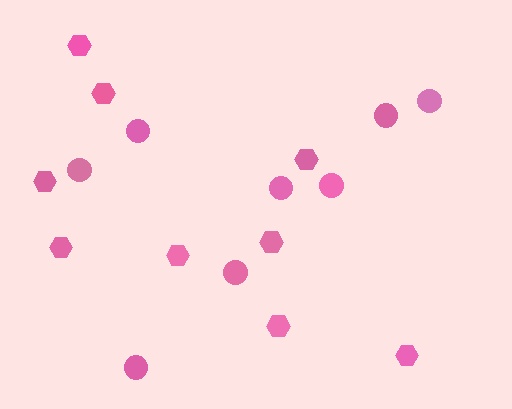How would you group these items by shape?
There are 2 groups: one group of circles (8) and one group of hexagons (9).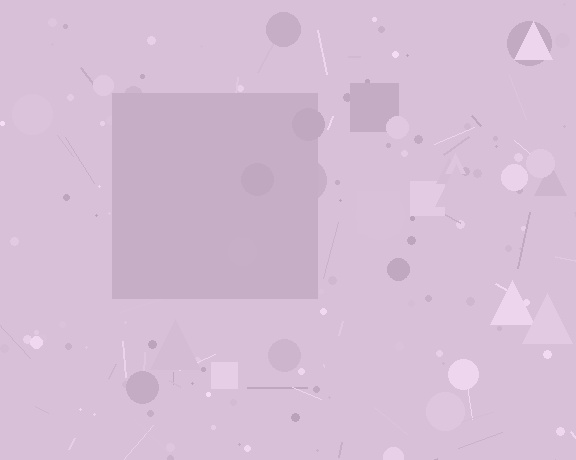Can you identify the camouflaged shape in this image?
The camouflaged shape is a square.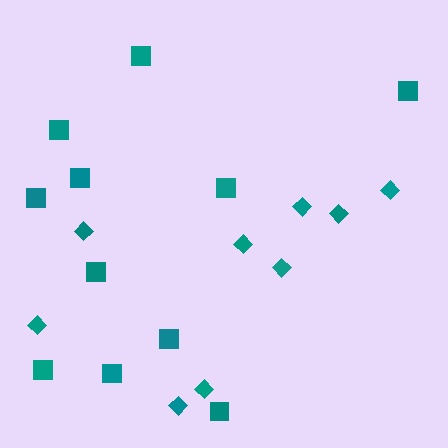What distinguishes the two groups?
There are 2 groups: one group of squares (11) and one group of diamonds (9).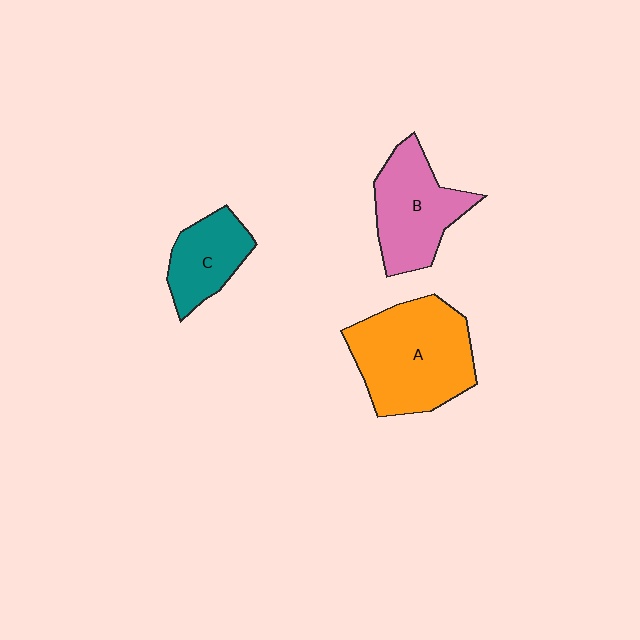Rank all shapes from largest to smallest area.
From largest to smallest: A (orange), B (pink), C (teal).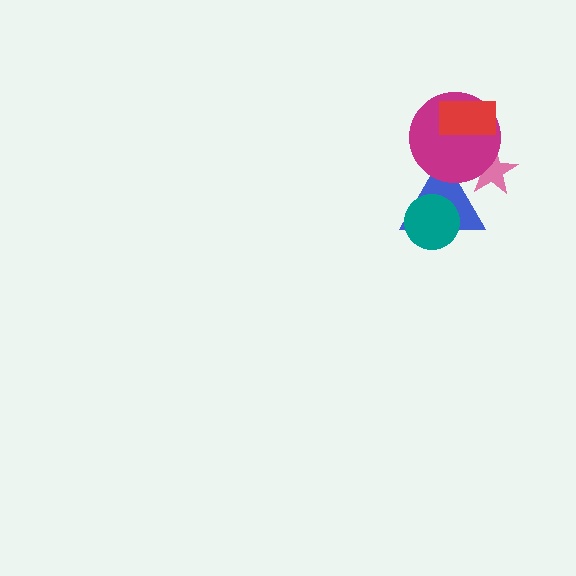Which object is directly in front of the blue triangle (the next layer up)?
The magenta circle is directly in front of the blue triangle.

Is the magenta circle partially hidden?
Yes, it is partially covered by another shape.